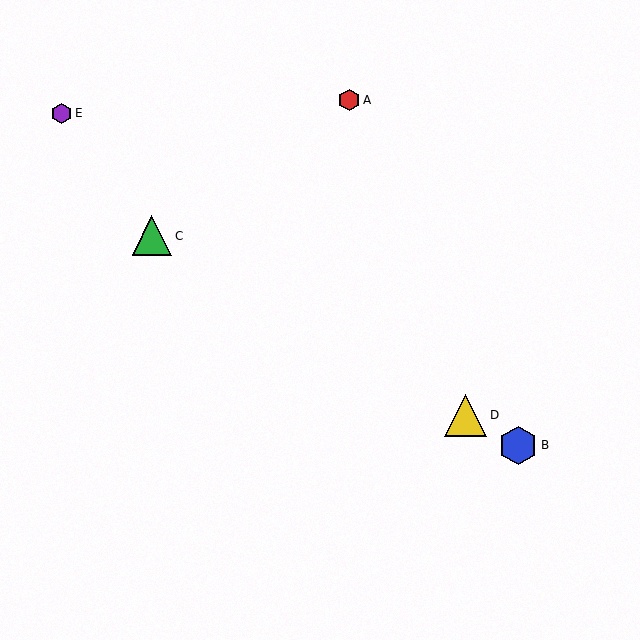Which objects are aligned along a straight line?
Objects B, C, D are aligned along a straight line.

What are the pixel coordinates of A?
Object A is at (349, 100).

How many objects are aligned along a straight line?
3 objects (B, C, D) are aligned along a straight line.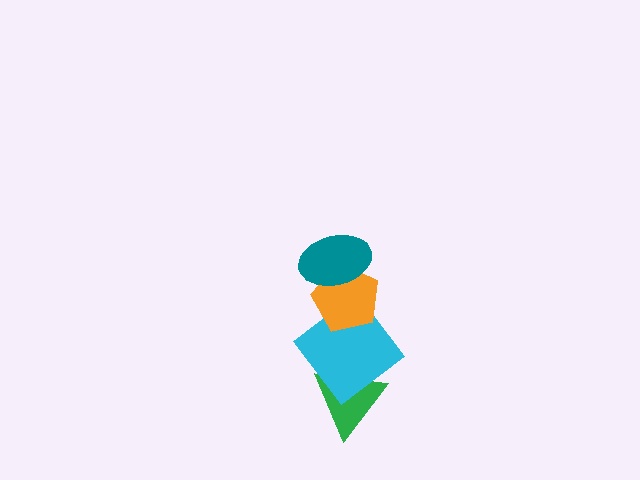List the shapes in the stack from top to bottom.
From top to bottom: the teal ellipse, the orange pentagon, the cyan diamond, the green triangle.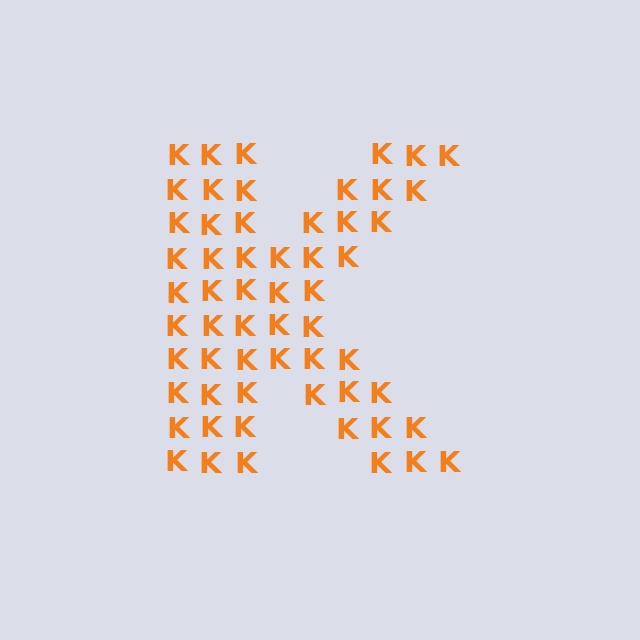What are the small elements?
The small elements are letter K's.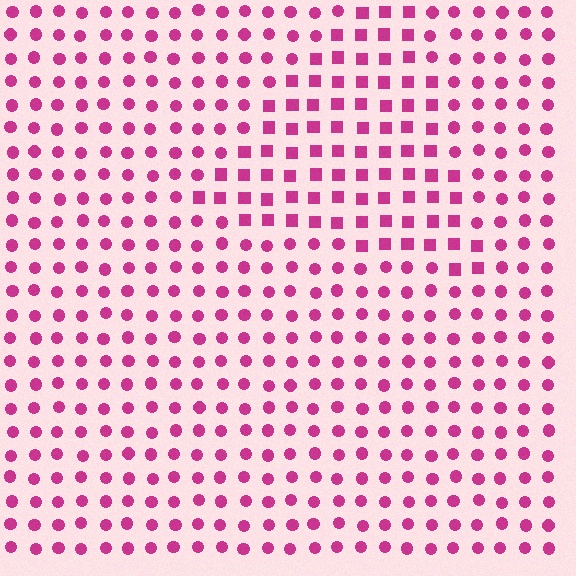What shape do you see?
I see a triangle.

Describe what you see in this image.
The image is filled with small magenta elements arranged in a uniform grid. A triangle-shaped region contains squares, while the surrounding area contains circles. The boundary is defined purely by the change in element shape.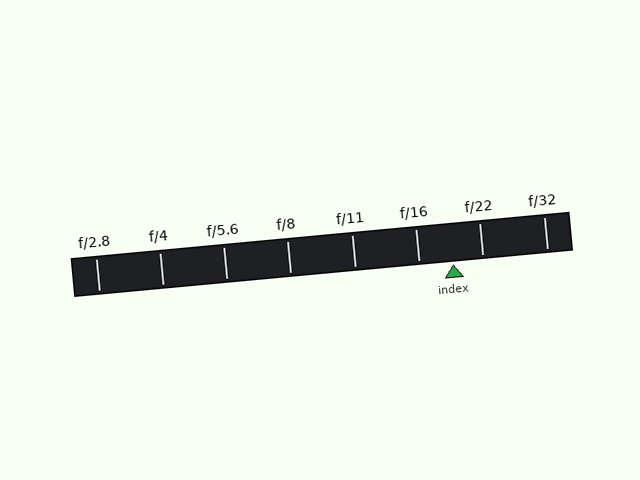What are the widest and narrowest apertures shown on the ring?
The widest aperture shown is f/2.8 and the narrowest is f/32.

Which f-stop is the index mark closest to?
The index mark is closest to f/22.